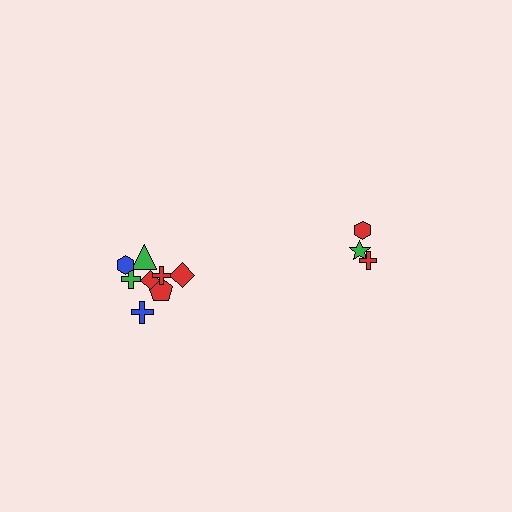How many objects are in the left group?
There are 8 objects.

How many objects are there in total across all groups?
There are 11 objects.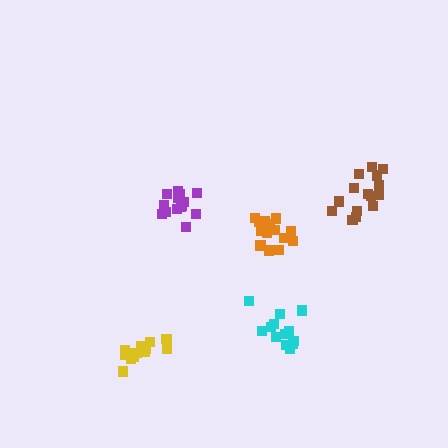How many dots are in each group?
Group 1: 15 dots, Group 2: 14 dots, Group 3: 15 dots, Group 4: 15 dots, Group 5: 14 dots (73 total).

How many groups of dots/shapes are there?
There are 5 groups.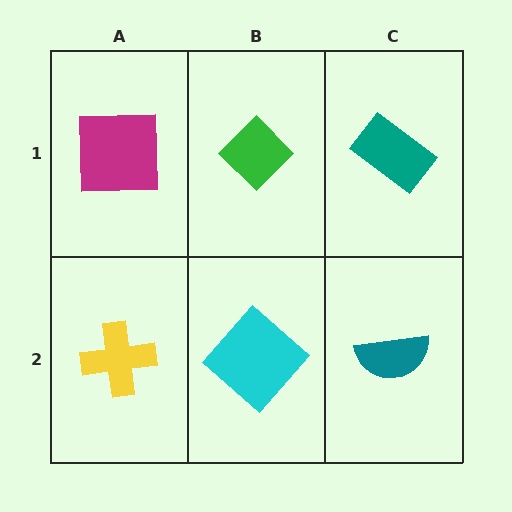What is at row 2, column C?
A teal semicircle.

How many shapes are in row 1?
3 shapes.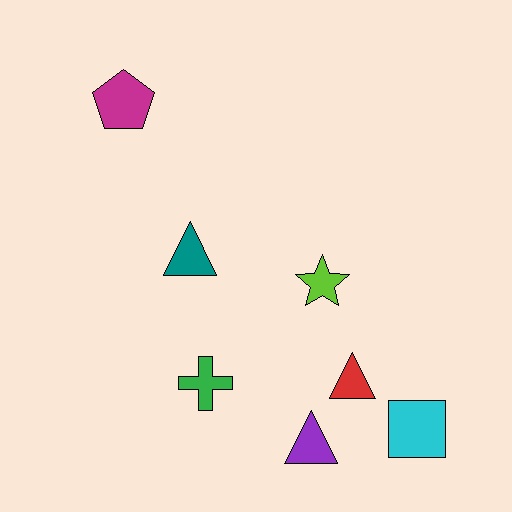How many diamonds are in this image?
There are no diamonds.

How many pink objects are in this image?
There are no pink objects.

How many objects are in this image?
There are 7 objects.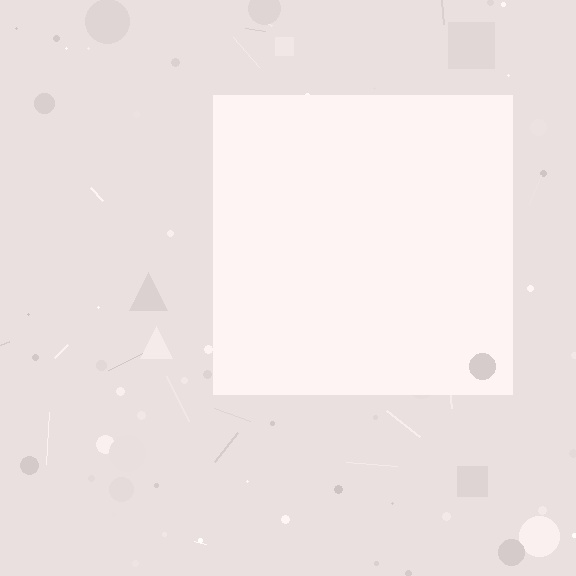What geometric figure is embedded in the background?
A square is embedded in the background.